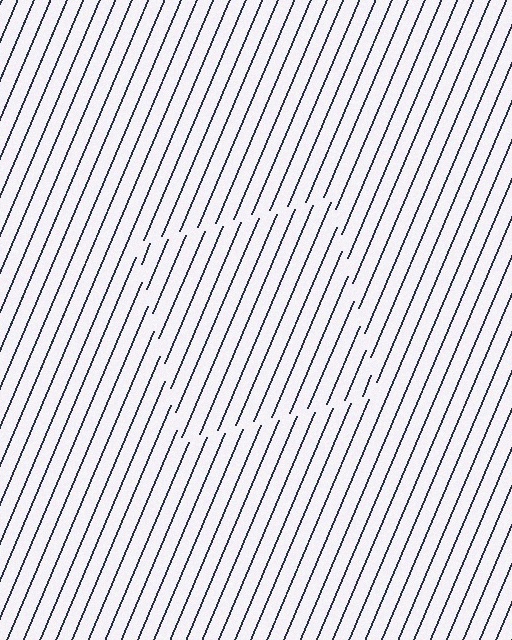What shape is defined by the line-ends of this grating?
An illusory square. The interior of the shape contains the same grating, shifted by half a period — the contour is defined by the phase discontinuity where line-ends from the inner and outer gratings abut.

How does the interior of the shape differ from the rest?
The interior of the shape contains the same grating, shifted by half a period — the contour is defined by the phase discontinuity where line-ends from the inner and outer gratings abut.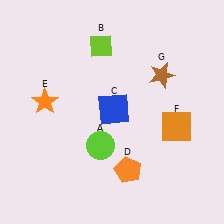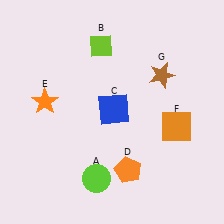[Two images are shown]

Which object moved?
The lime circle (A) moved down.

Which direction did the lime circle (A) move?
The lime circle (A) moved down.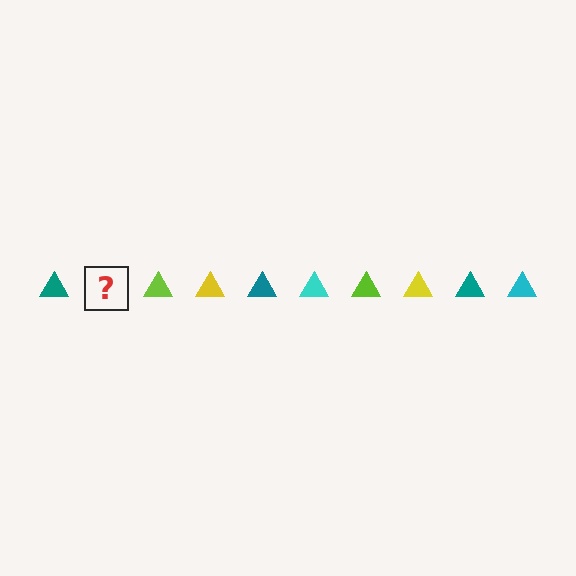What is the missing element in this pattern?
The missing element is a cyan triangle.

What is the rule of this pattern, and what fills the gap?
The rule is that the pattern cycles through teal, cyan, lime, yellow triangles. The gap should be filled with a cyan triangle.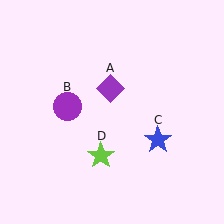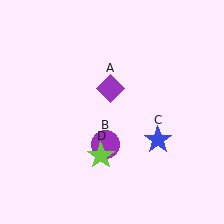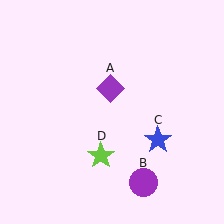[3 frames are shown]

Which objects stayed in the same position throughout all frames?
Purple diamond (object A) and blue star (object C) and lime star (object D) remained stationary.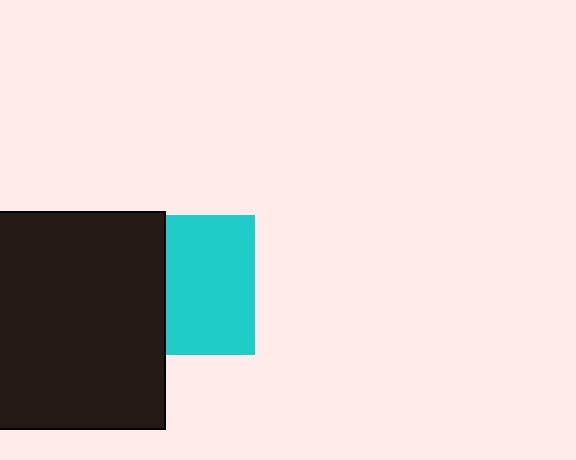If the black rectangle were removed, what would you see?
You would see the complete cyan square.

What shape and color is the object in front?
The object in front is a black rectangle.